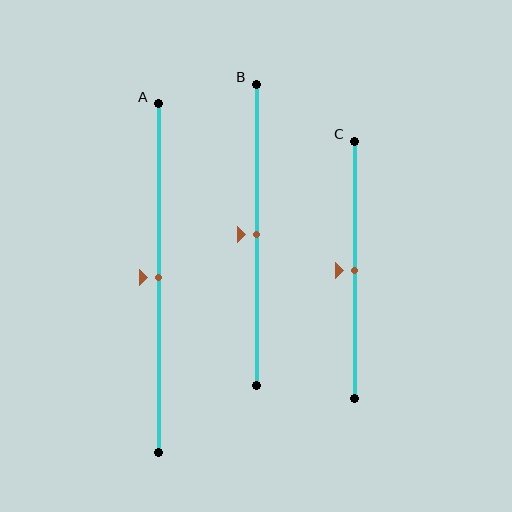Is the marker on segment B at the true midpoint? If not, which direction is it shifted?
Yes, the marker on segment B is at the true midpoint.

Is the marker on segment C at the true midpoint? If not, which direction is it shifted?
Yes, the marker on segment C is at the true midpoint.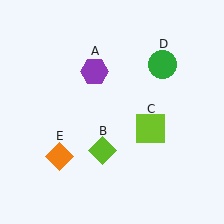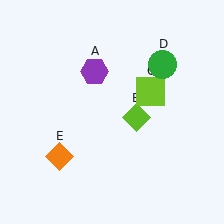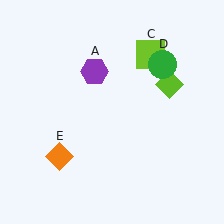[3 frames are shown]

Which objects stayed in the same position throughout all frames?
Purple hexagon (object A) and green circle (object D) and orange diamond (object E) remained stationary.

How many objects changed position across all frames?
2 objects changed position: lime diamond (object B), lime square (object C).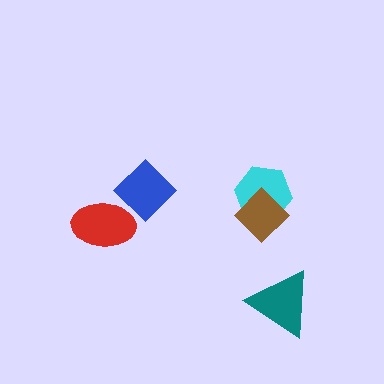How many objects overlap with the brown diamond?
1 object overlaps with the brown diamond.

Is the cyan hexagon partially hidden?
Yes, it is partially covered by another shape.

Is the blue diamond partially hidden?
Yes, it is partially covered by another shape.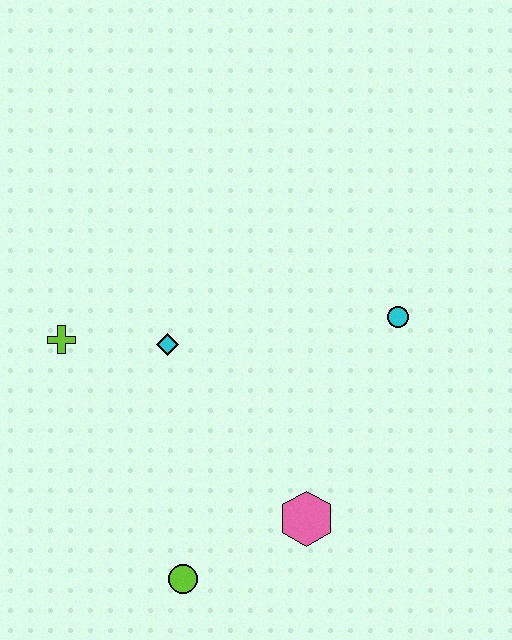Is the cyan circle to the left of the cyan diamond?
No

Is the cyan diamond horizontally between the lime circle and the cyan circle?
No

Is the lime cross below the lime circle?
No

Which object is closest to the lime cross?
The cyan diamond is closest to the lime cross.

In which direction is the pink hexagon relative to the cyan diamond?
The pink hexagon is below the cyan diamond.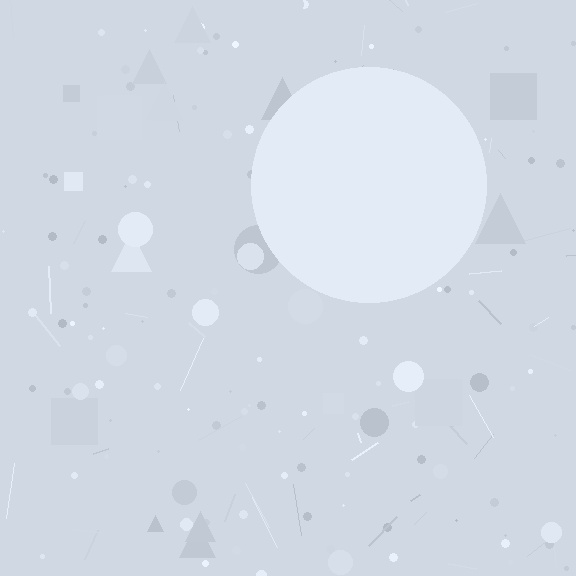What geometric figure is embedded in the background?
A circle is embedded in the background.